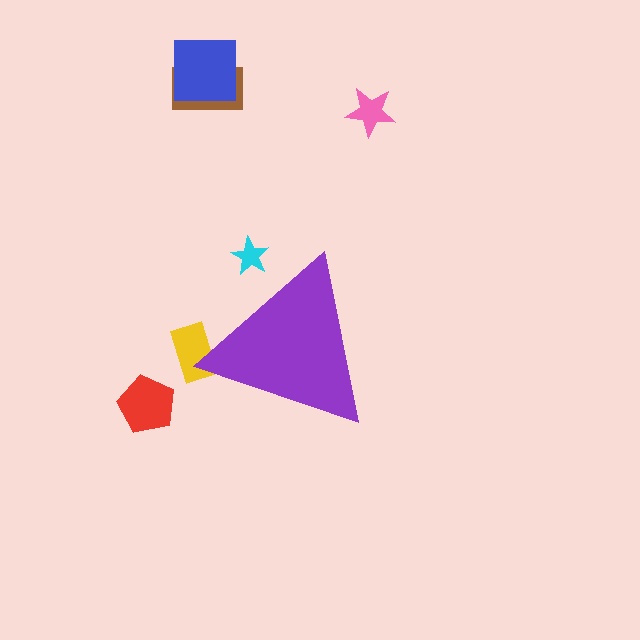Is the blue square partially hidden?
No, the blue square is fully visible.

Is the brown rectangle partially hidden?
No, the brown rectangle is fully visible.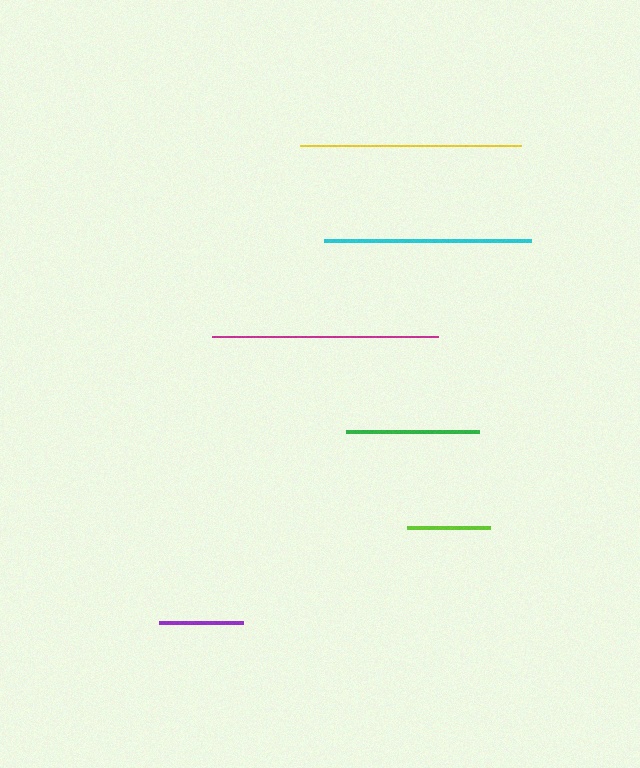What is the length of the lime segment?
The lime segment is approximately 83 pixels long.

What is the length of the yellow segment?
The yellow segment is approximately 222 pixels long.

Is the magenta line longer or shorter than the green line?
The magenta line is longer than the green line.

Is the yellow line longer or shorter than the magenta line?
The magenta line is longer than the yellow line.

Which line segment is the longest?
The magenta line is the longest at approximately 226 pixels.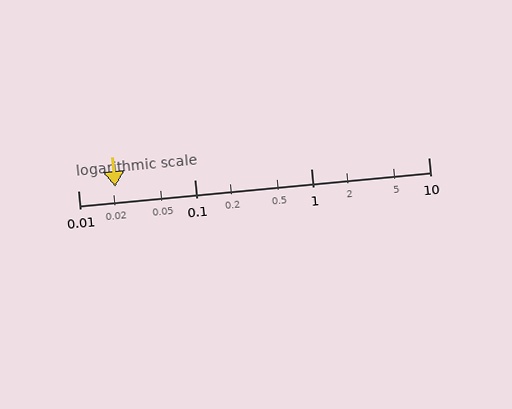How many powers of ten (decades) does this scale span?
The scale spans 3 decades, from 0.01 to 10.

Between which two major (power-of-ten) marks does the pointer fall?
The pointer is between 0.01 and 0.1.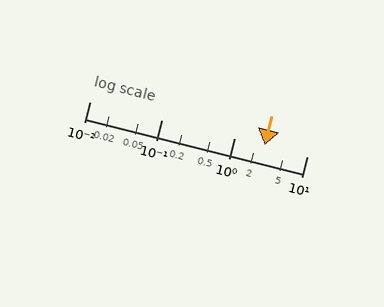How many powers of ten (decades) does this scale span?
The scale spans 3 decades, from 0.01 to 10.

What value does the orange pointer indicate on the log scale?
The pointer indicates approximately 2.6.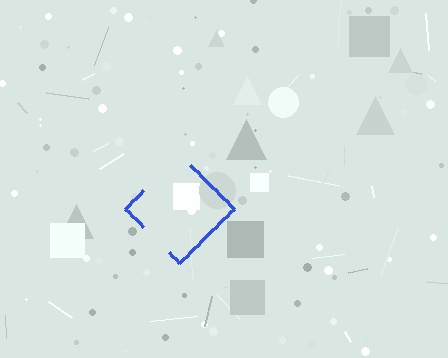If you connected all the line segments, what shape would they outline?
They would outline a diamond.